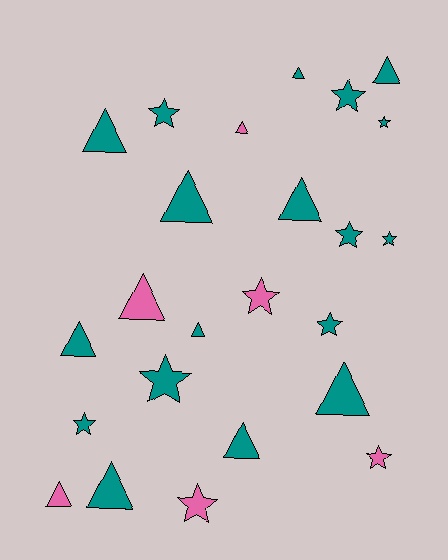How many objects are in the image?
There are 24 objects.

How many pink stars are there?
There are 3 pink stars.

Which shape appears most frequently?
Triangle, with 13 objects.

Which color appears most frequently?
Teal, with 18 objects.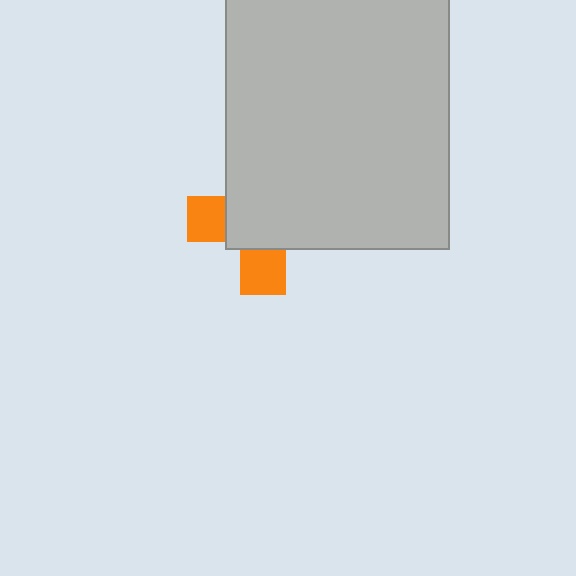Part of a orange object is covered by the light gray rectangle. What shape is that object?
It is a cross.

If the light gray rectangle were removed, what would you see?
You would see the complete orange cross.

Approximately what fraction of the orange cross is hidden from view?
Roughly 67% of the orange cross is hidden behind the light gray rectangle.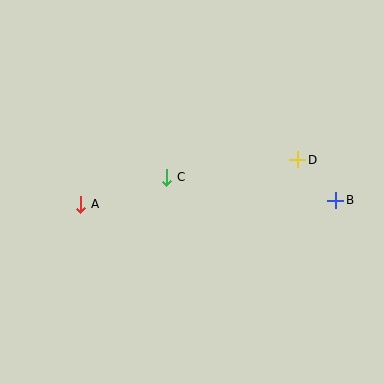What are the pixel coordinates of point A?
Point A is at (81, 204).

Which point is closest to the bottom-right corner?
Point B is closest to the bottom-right corner.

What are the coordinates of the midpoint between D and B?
The midpoint between D and B is at (317, 180).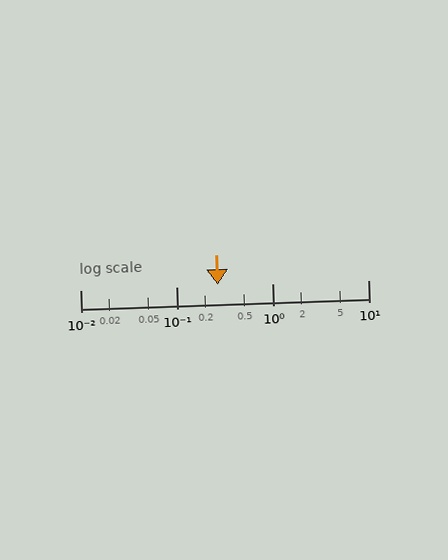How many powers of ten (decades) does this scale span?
The scale spans 3 decades, from 0.01 to 10.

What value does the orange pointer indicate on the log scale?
The pointer indicates approximately 0.27.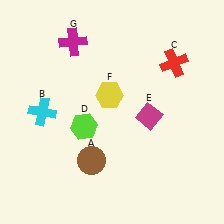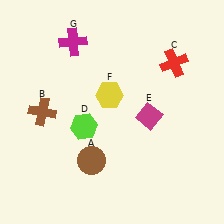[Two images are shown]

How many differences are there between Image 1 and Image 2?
There is 1 difference between the two images.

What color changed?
The cross (B) changed from cyan in Image 1 to brown in Image 2.